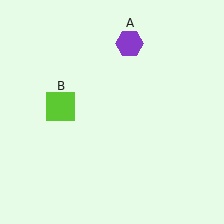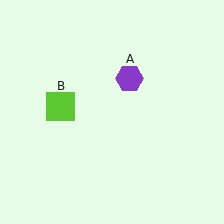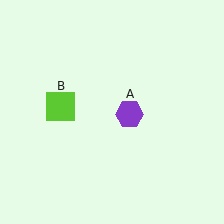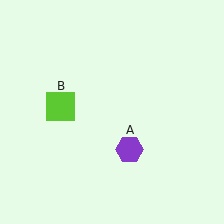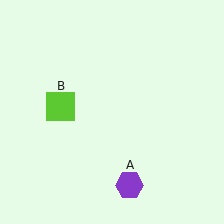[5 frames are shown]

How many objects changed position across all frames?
1 object changed position: purple hexagon (object A).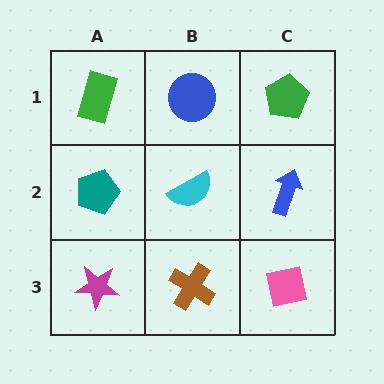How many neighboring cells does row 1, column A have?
2.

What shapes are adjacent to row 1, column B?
A cyan semicircle (row 2, column B), a green rectangle (row 1, column A), a green pentagon (row 1, column C).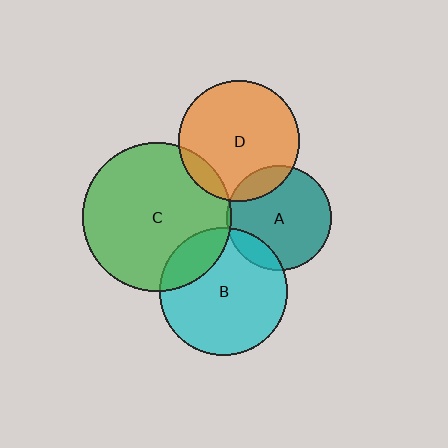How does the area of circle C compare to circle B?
Approximately 1.4 times.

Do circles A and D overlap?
Yes.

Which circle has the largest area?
Circle C (green).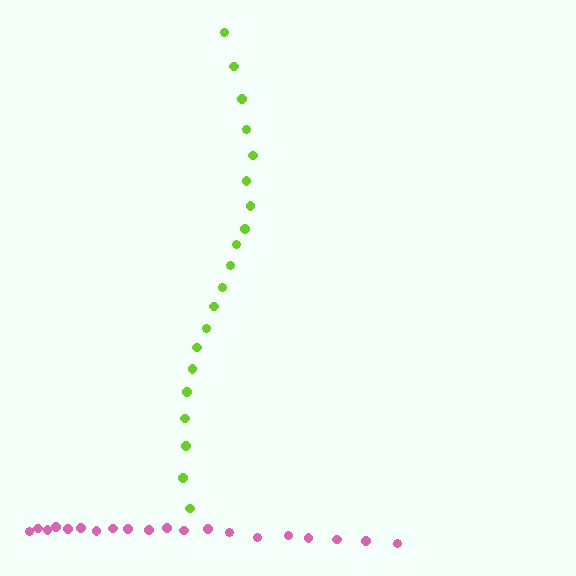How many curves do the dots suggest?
There are 2 distinct paths.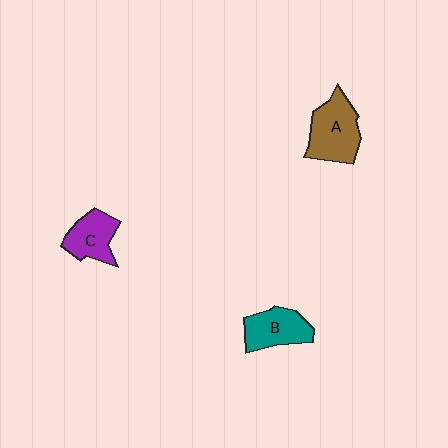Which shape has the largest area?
Shape A (brown).